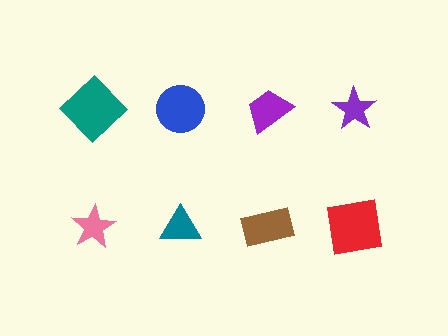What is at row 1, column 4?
A purple star.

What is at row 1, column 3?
A purple trapezoid.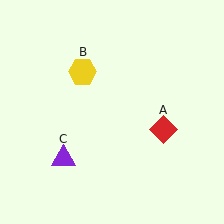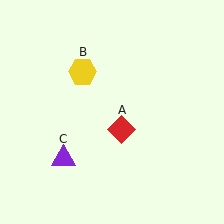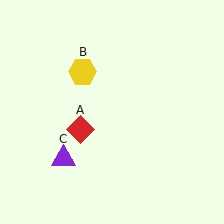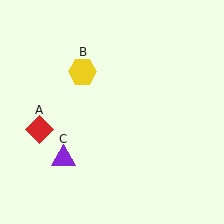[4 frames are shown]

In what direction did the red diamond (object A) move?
The red diamond (object A) moved left.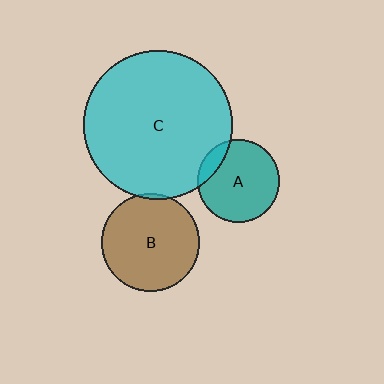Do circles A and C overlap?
Yes.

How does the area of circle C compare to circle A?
Approximately 3.3 times.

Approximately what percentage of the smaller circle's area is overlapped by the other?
Approximately 15%.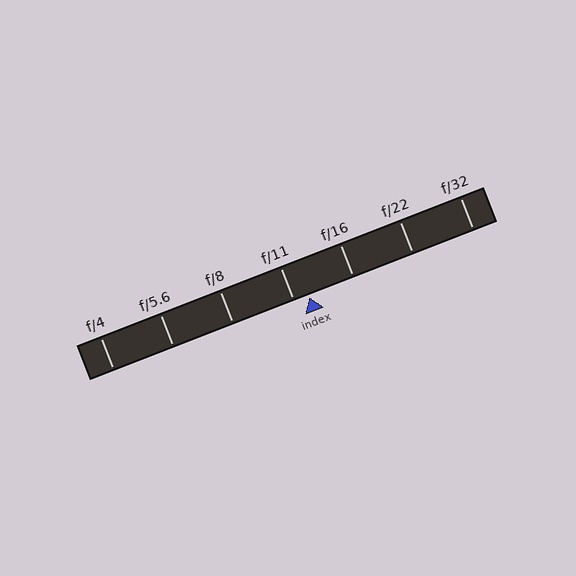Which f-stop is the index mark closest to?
The index mark is closest to f/11.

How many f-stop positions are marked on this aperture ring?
There are 7 f-stop positions marked.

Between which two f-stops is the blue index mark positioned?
The index mark is between f/11 and f/16.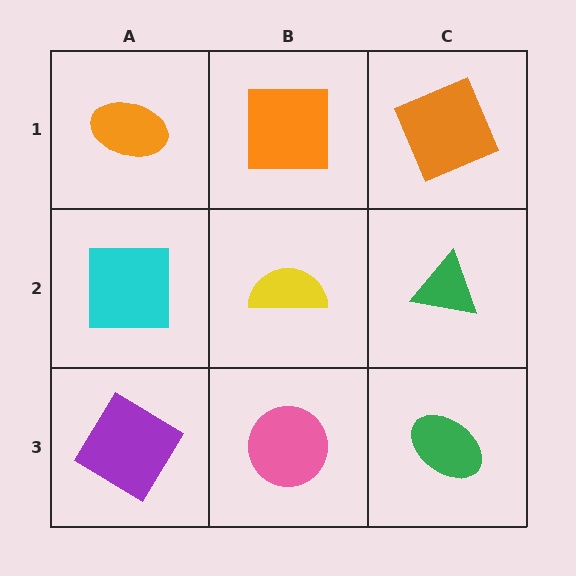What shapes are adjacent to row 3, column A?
A cyan square (row 2, column A), a pink circle (row 3, column B).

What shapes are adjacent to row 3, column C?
A green triangle (row 2, column C), a pink circle (row 3, column B).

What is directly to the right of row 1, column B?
An orange square.